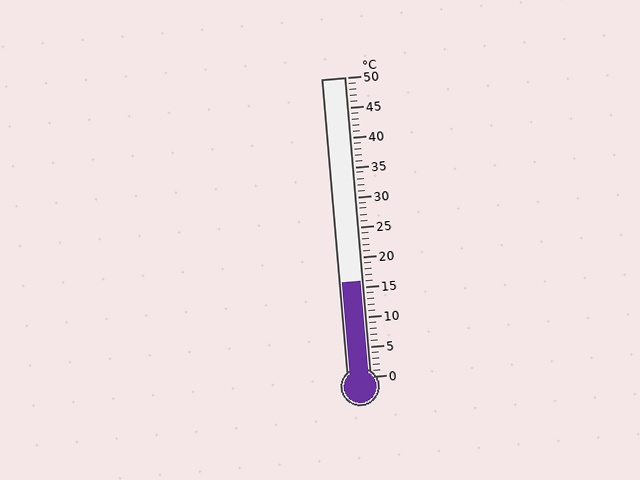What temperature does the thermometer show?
The thermometer shows approximately 16°C.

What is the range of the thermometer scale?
The thermometer scale ranges from 0°C to 50°C.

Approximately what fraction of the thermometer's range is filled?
The thermometer is filled to approximately 30% of its range.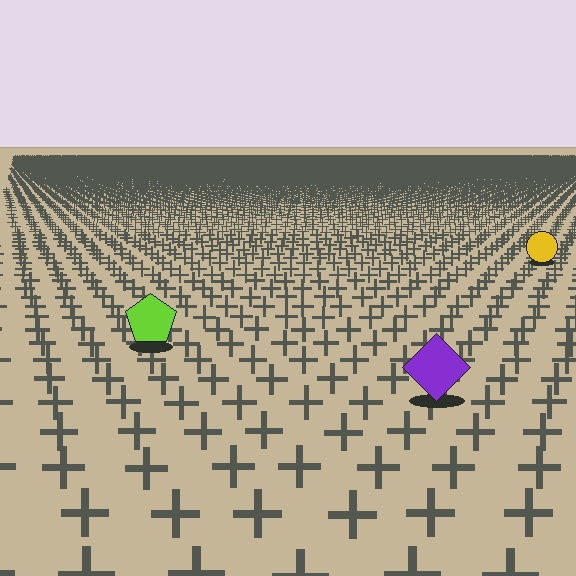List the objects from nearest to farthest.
From nearest to farthest: the purple diamond, the lime pentagon, the yellow circle.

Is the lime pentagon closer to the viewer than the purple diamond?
No. The purple diamond is closer — you can tell from the texture gradient: the ground texture is coarser near it.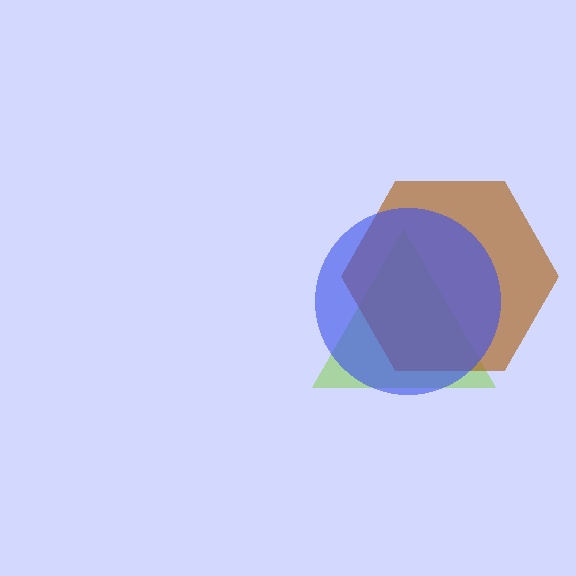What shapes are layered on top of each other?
The layered shapes are: a lime triangle, a brown hexagon, a blue circle.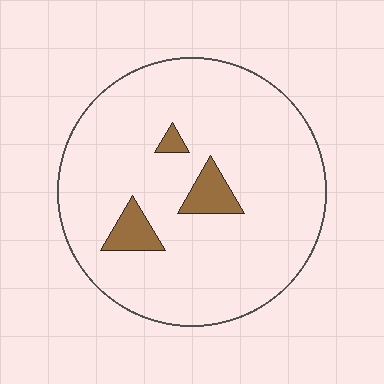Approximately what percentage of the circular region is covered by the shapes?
Approximately 10%.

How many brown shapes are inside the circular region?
3.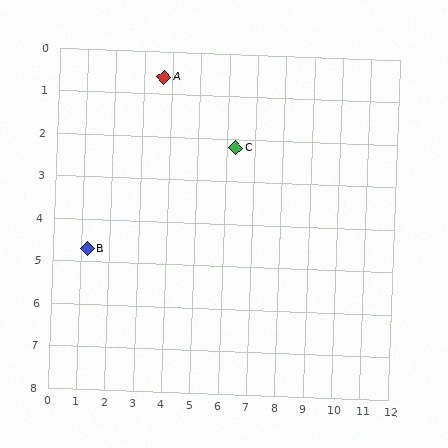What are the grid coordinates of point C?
Point C is at approximately (6.3, 2.2).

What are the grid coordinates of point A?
Point A is at approximately (3.7, 0.6).